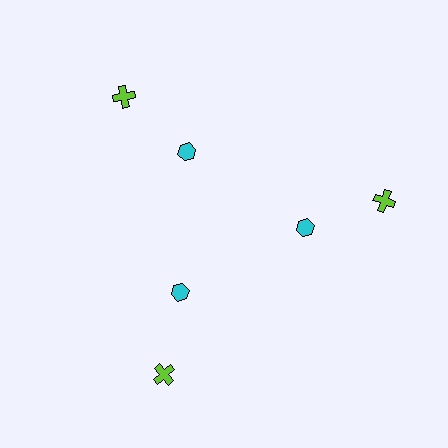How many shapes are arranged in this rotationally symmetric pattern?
There are 6 shapes, arranged in 3 groups of 2.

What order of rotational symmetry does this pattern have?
This pattern has 3-fold rotational symmetry.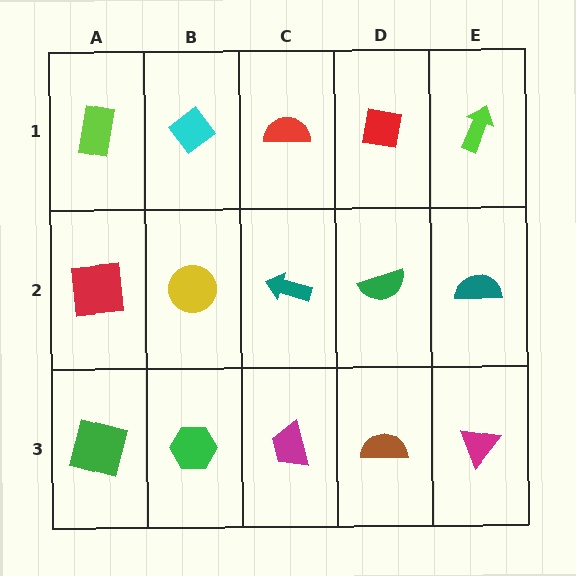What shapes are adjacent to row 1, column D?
A green semicircle (row 2, column D), a red semicircle (row 1, column C), a lime arrow (row 1, column E).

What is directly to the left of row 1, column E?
A red square.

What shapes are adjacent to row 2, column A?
A lime rectangle (row 1, column A), a green square (row 3, column A), a yellow circle (row 2, column B).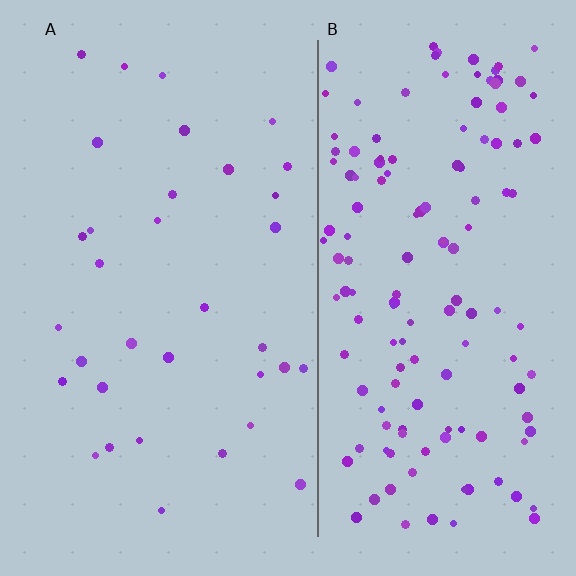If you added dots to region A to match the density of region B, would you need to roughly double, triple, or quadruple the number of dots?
Approximately quadruple.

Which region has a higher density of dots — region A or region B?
B (the right).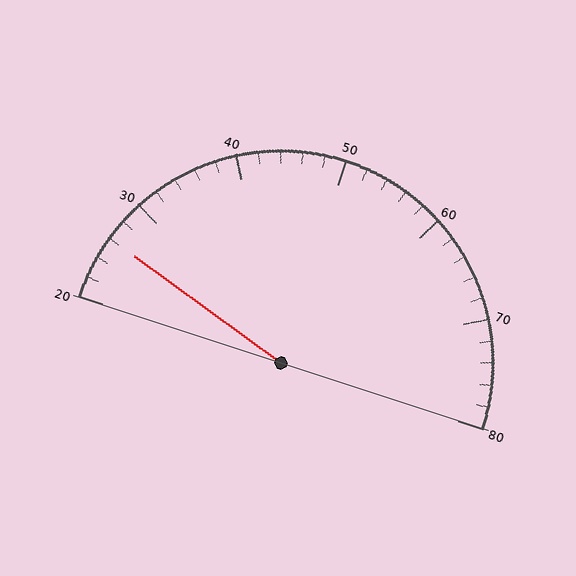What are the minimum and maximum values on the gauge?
The gauge ranges from 20 to 80.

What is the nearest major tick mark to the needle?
The nearest major tick mark is 30.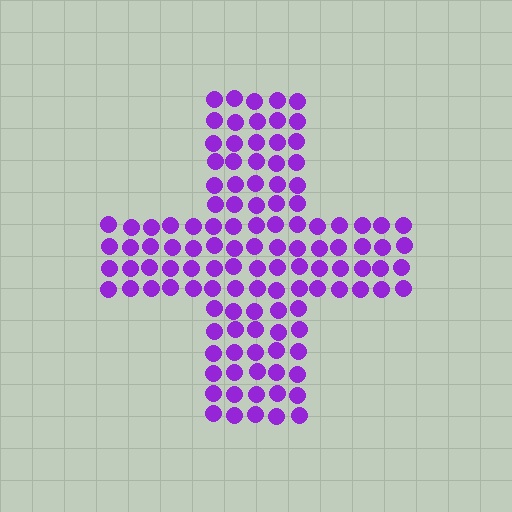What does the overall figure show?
The overall figure shows a cross.